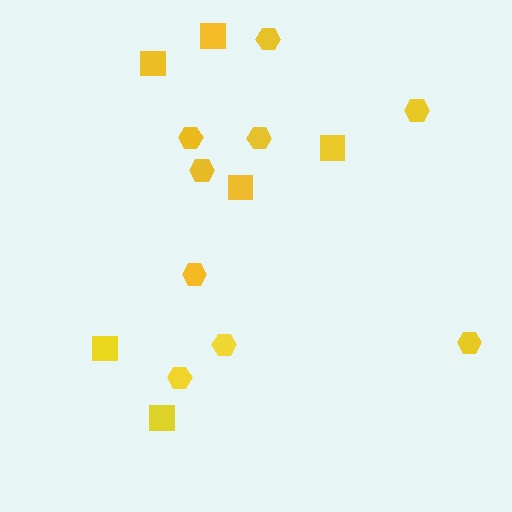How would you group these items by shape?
There are 2 groups: one group of hexagons (9) and one group of squares (6).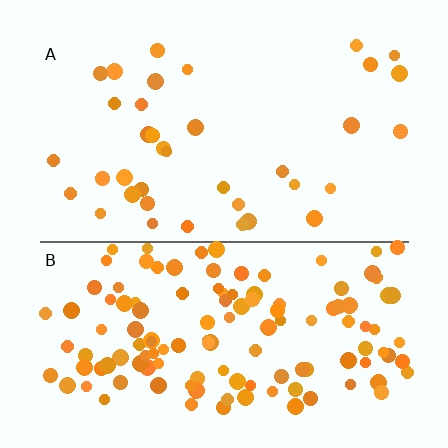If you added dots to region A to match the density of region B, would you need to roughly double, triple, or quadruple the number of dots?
Approximately quadruple.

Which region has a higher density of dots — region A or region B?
B (the bottom).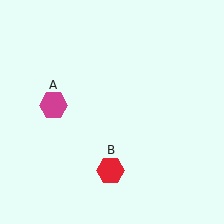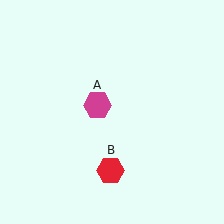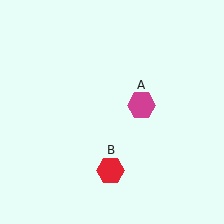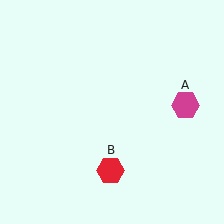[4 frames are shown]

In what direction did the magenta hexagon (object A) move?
The magenta hexagon (object A) moved right.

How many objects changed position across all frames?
1 object changed position: magenta hexagon (object A).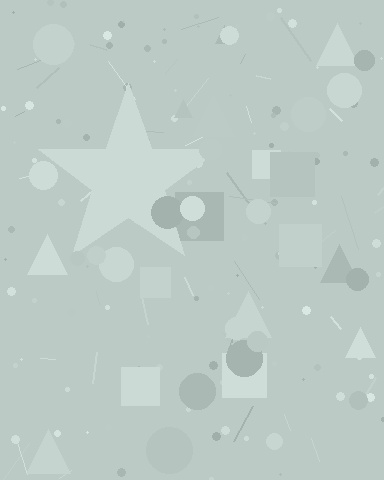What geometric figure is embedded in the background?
A star is embedded in the background.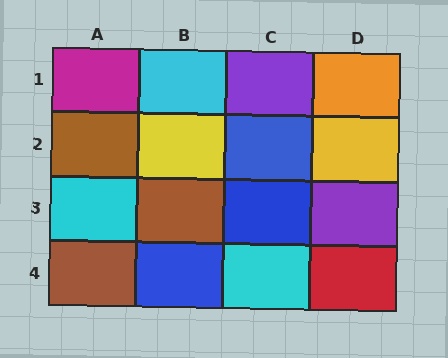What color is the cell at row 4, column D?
Red.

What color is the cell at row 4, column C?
Cyan.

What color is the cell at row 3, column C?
Blue.